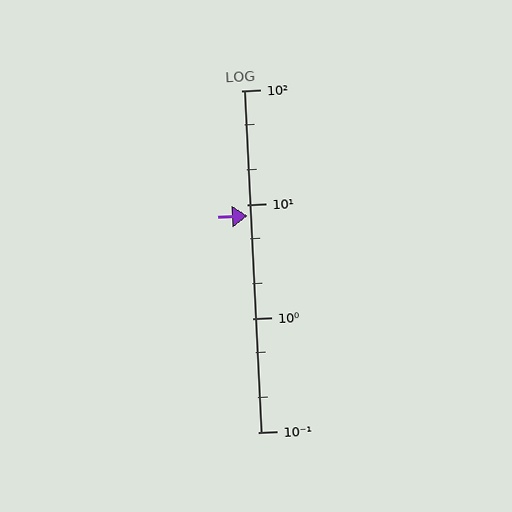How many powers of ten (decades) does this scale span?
The scale spans 3 decades, from 0.1 to 100.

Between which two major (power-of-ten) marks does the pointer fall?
The pointer is between 1 and 10.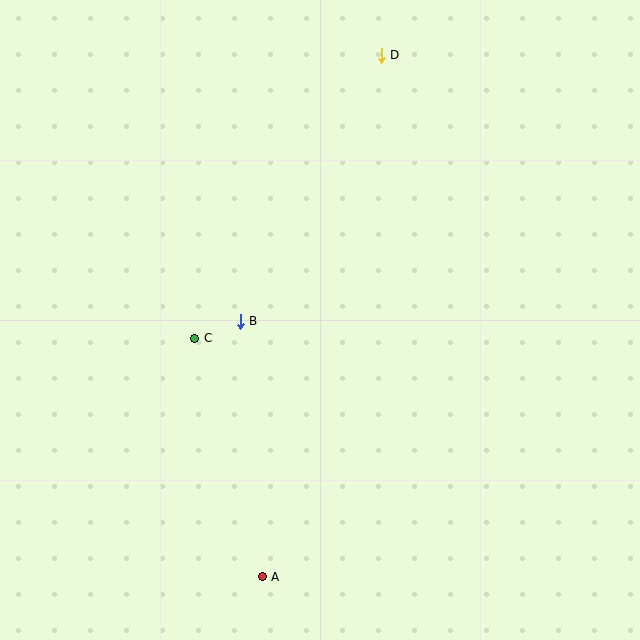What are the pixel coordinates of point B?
Point B is at (240, 321).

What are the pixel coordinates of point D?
Point D is at (381, 55).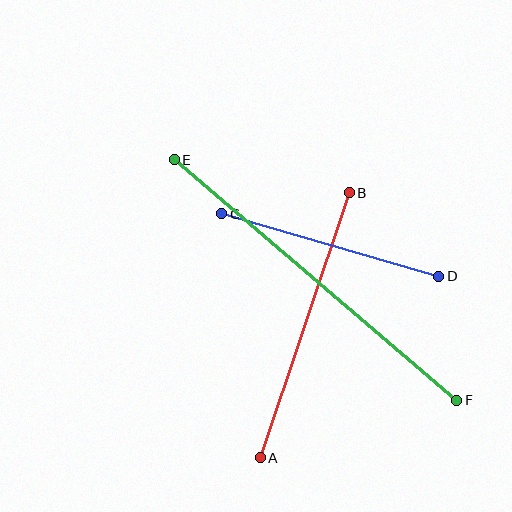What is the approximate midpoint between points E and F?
The midpoint is at approximately (316, 280) pixels.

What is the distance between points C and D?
The distance is approximately 226 pixels.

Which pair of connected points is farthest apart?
Points E and F are farthest apart.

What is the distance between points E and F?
The distance is approximately 371 pixels.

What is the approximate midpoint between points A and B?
The midpoint is at approximately (305, 325) pixels.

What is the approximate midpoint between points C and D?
The midpoint is at approximately (330, 245) pixels.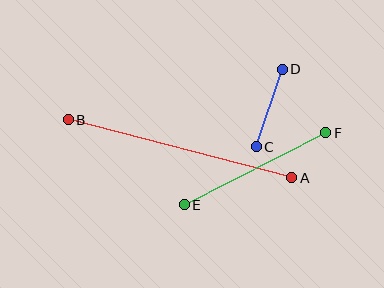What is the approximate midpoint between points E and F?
The midpoint is at approximately (255, 169) pixels.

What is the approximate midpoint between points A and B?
The midpoint is at approximately (180, 149) pixels.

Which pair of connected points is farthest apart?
Points A and B are farthest apart.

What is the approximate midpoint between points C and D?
The midpoint is at approximately (269, 108) pixels.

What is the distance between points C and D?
The distance is approximately 82 pixels.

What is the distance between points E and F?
The distance is approximately 159 pixels.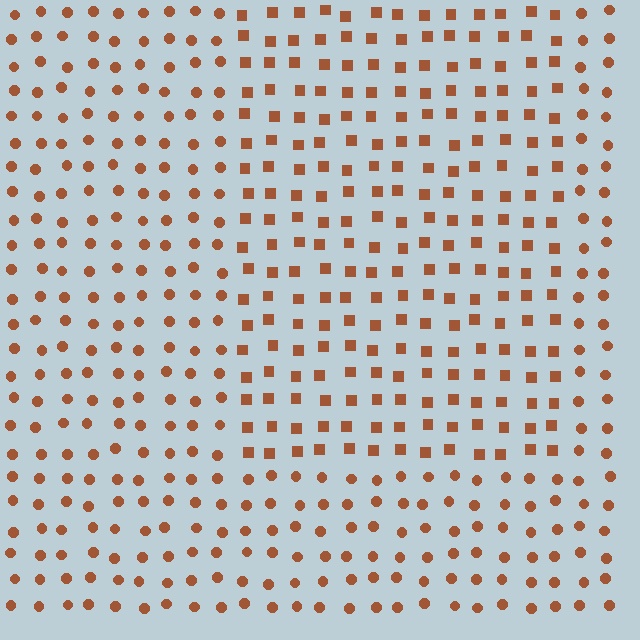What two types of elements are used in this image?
The image uses squares inside the rectangle region and circles outside it.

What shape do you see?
I see a rectangle.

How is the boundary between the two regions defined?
The boundary is defined by a change in element shape: squares inside vs. circles outside. All elements share the same color and spacing.